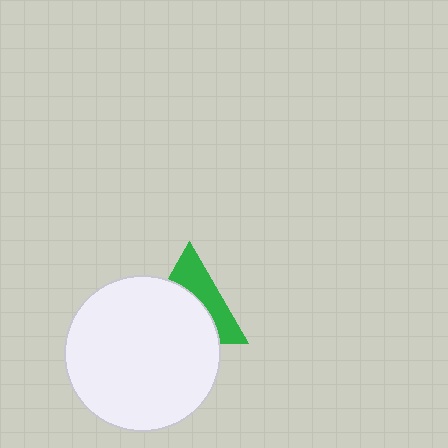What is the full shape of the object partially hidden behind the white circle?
The partially hidden object is a green triangle.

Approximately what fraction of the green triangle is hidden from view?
Roughly 58% of the green triangle is hidden behind the white circle.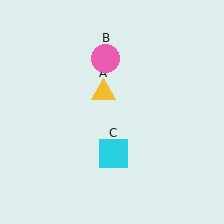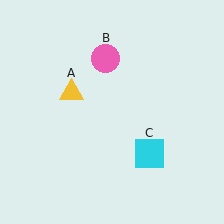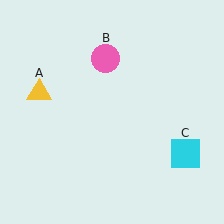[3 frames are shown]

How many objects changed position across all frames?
2 objects changed position: yellow triangle (object A), cyan square (object C).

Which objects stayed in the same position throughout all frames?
Pink circle (object B) remained stationary.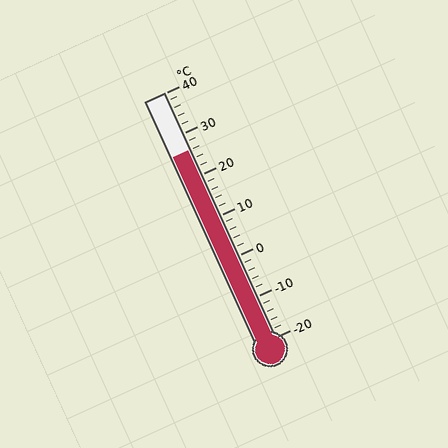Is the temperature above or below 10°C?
The temperature is above 10°C.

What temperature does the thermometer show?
The thermometer shows approximately 26°C.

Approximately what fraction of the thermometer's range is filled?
The thermometer is filled to approximately 75% of its range.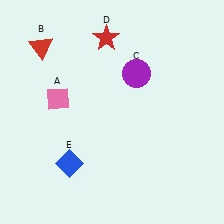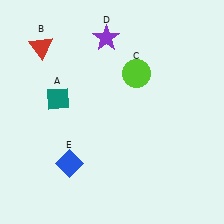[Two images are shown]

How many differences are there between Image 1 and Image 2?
There are 3 differences between the two images.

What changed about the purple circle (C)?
In Image 1, C is purple. In Image 2, it changed to lime.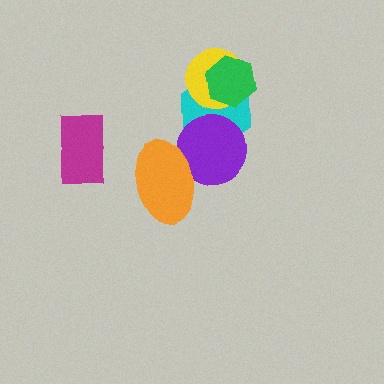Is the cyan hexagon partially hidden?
Yes, it is partially covered by another shape.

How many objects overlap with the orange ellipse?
1 object overlaps with the orange ellipse.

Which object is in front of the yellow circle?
The green hexagon is in front of the yellow circle.